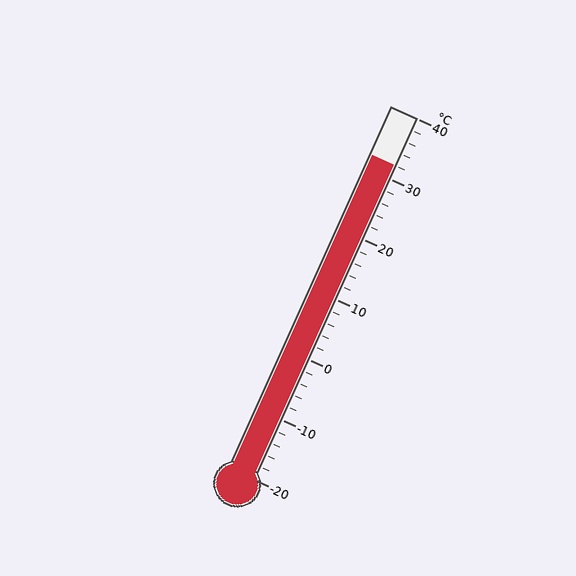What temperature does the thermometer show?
The thermometer shows approximately 32°C.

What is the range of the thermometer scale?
The thermometer scale ranges from -20°C to 40°C.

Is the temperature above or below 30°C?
The temperature is above 30°C.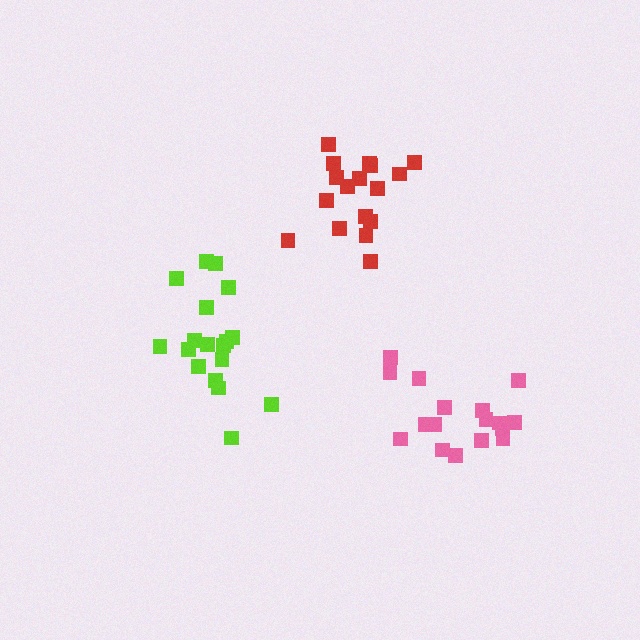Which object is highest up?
The red cluster is topmost.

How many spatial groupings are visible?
There are 3 spatial groupings.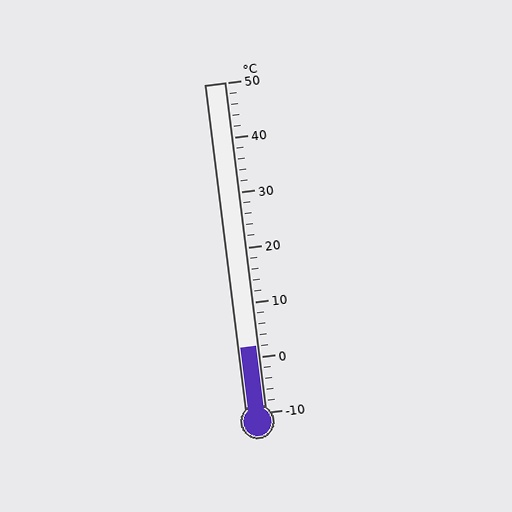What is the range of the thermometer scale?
The thermometer scale ranges from -10°C to 50°C.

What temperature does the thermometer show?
The thermometer shows approximately 2°C.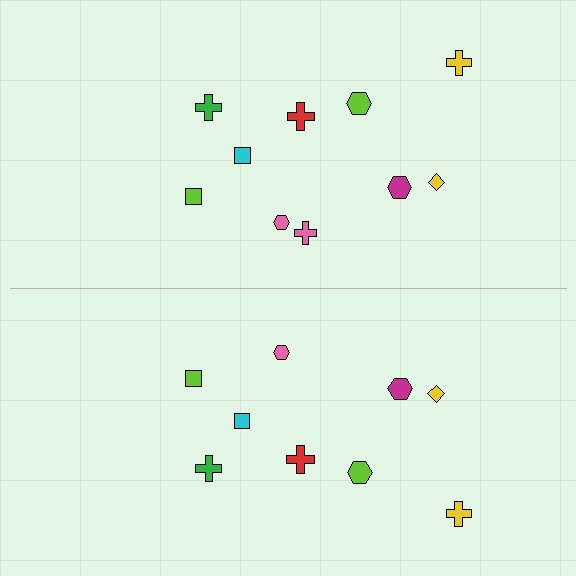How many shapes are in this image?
There are 19 shapes in this image.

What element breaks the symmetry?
A pink cross is missing from the bottom side.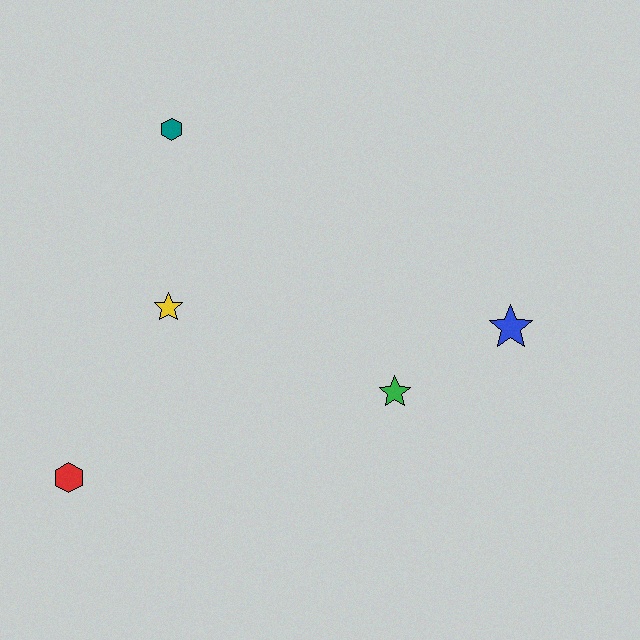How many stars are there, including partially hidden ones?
There are 3 stars.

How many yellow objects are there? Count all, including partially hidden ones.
There is 1 yellow object.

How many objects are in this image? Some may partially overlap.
There are 5 objects.